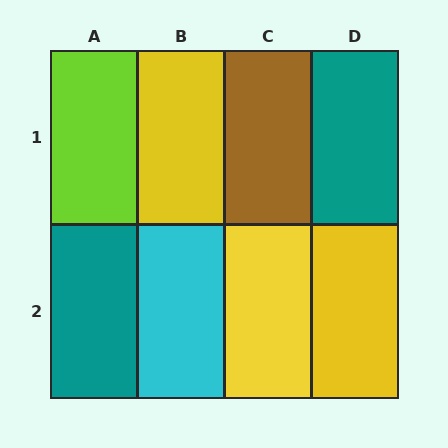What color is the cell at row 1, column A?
Lime.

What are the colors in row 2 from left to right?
Teal, cyan, yellow, yellow.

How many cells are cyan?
1 cell is cyan.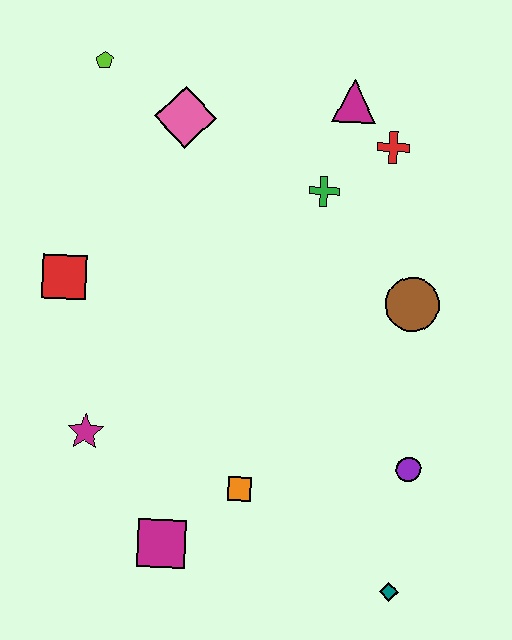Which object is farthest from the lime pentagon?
The teal diamond is farthest from the lime pentagon.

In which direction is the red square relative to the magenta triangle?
The red square is to the left of the magenta triangle.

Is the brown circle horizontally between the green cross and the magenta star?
No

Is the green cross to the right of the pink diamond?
Yes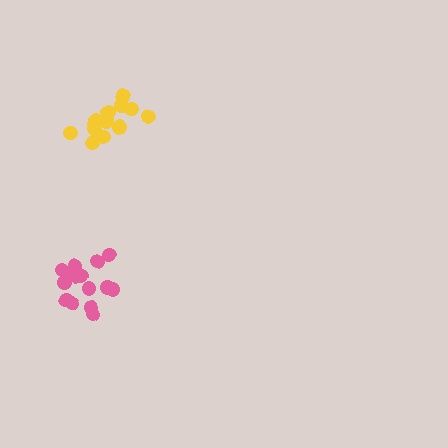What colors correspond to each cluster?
The clusters are colored: yellow, pink.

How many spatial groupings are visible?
There are 2 spatial groupings.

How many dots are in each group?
Group 1: 15 dots, Group 2: 15 dots (30 total).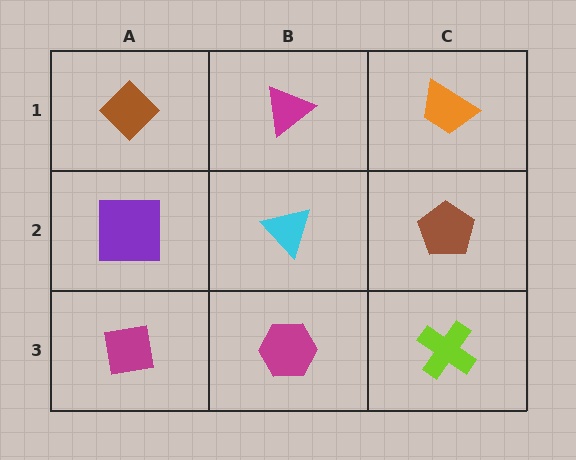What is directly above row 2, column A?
A brown diamond.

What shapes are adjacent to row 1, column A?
A purple square (row 2, column A), a magenta triangle (row 1, column B).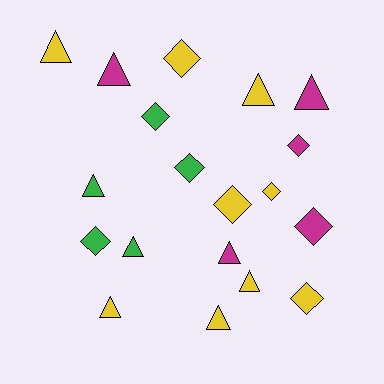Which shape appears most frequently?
Triangle, with 10 objects.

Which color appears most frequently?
Yellow, with 9 objects.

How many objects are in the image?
There are 19 objects.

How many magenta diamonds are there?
There are 2 magenta diamonds.